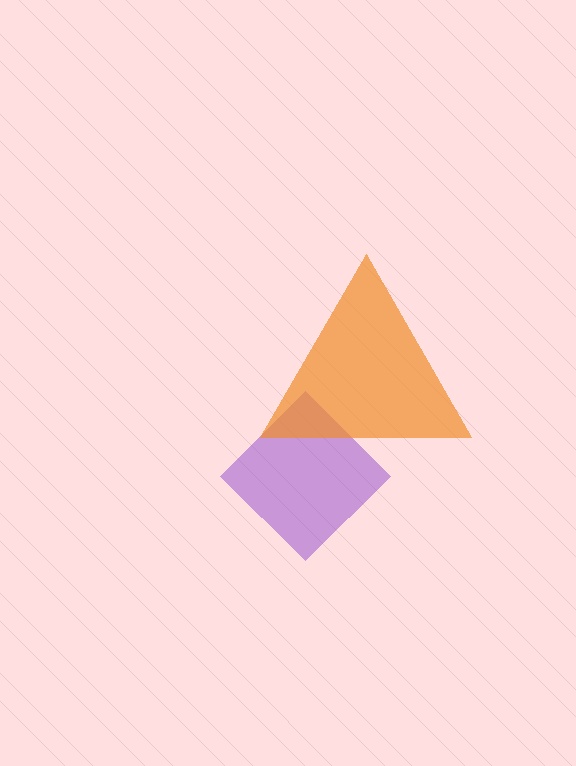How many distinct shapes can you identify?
There are 2 distinct shapes: a purple diamond, an orange triangle.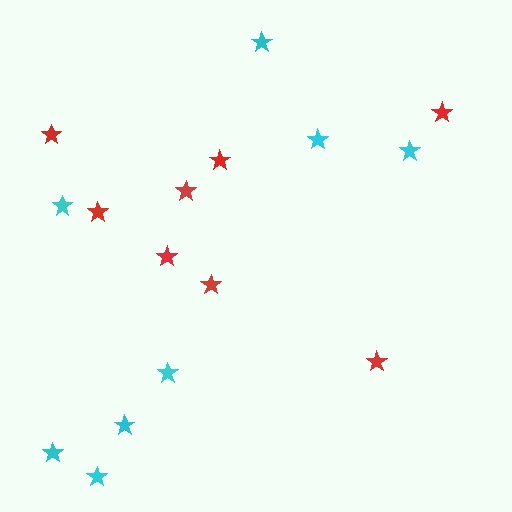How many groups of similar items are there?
There are 2 groups: one group of cyan stars (8) and one group of red stars (8).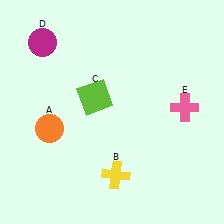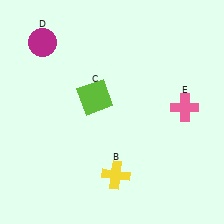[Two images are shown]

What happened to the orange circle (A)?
The orange circle (A) was removed in Image 2. It was in the bottom-left area of Image 1.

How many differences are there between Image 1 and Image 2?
There is 1 difference between the two images.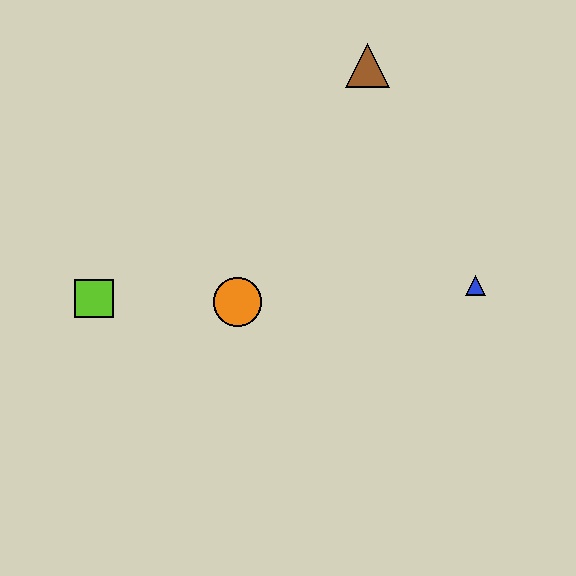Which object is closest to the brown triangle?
The blue triangle is closest to the brown triangle.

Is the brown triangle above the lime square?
Yes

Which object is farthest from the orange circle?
The brown triangle is farthest from the orange circle.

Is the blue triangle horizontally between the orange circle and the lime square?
No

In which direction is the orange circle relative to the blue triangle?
The orange circle is to the left of the blue triangle.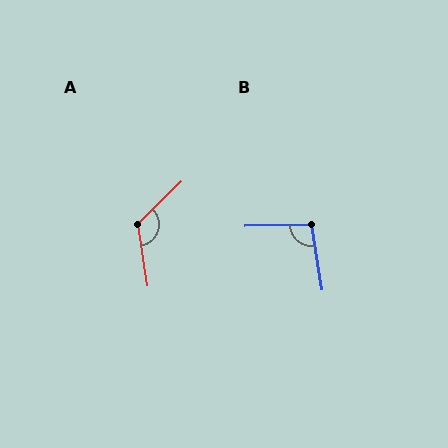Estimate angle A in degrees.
Approximately 125 degrees.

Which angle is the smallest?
B, at approximately 98 degrees.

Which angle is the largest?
A, at approximately 125 degrees.